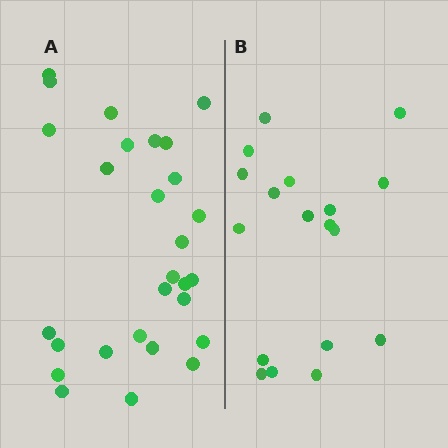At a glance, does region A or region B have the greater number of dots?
Region A (the left region) has more dots.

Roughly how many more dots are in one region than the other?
Region A has roughly 10 or so more dots than region B.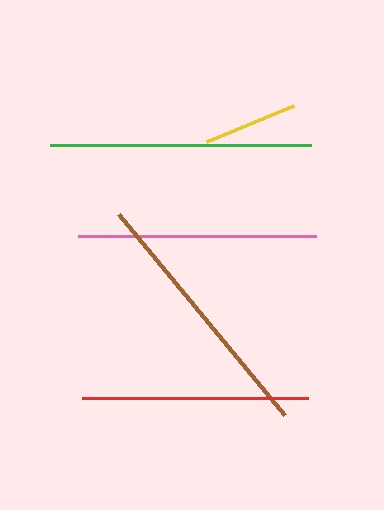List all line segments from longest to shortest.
From longest to shortest: green, brown, pink, red, yellow.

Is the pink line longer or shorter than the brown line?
The brown line is longer than the pink line.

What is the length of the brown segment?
The brown segment is approximately 261 pixels long.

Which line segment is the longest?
The green line is the longest at approximately 261 pixels.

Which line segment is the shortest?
The yellow line is the shortest at approximately 94 pixels.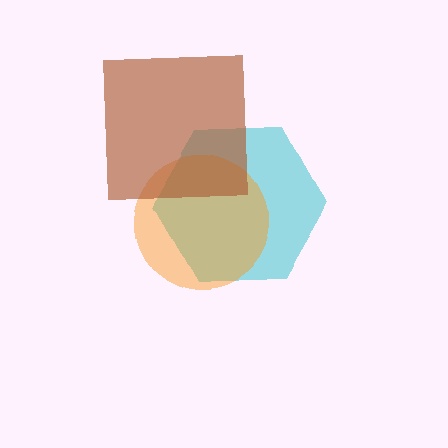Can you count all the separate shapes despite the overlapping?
Yes, there are 3 separate shapes.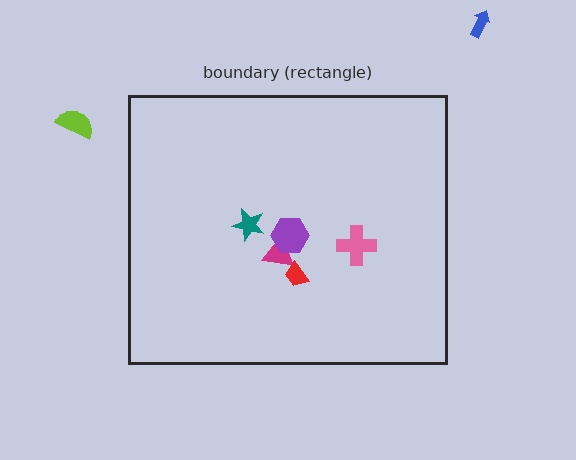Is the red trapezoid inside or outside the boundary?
Inside.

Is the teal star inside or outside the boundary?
Inside.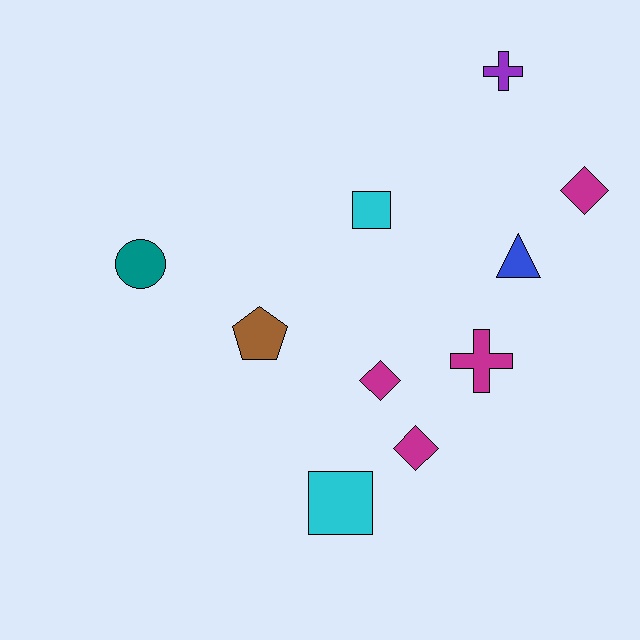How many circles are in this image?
There is 1 circle.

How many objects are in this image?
There are 10 objects.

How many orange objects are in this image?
There are no orange objects.